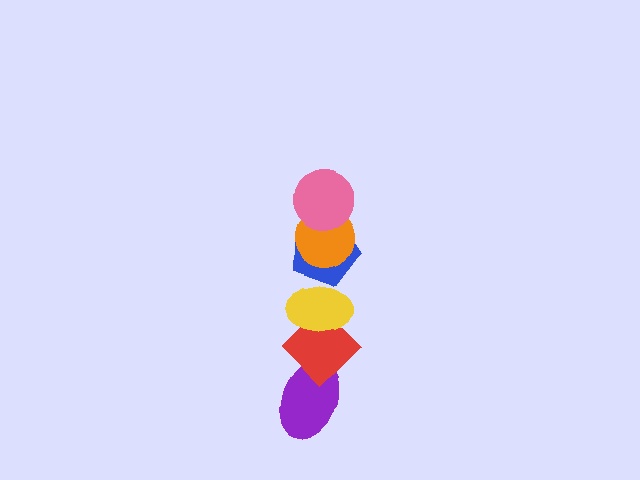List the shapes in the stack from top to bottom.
From top to bottom: the pink circle, the orange circle, the blue pentagon, the yellow ellipse, the red diamond, the purple ellipse.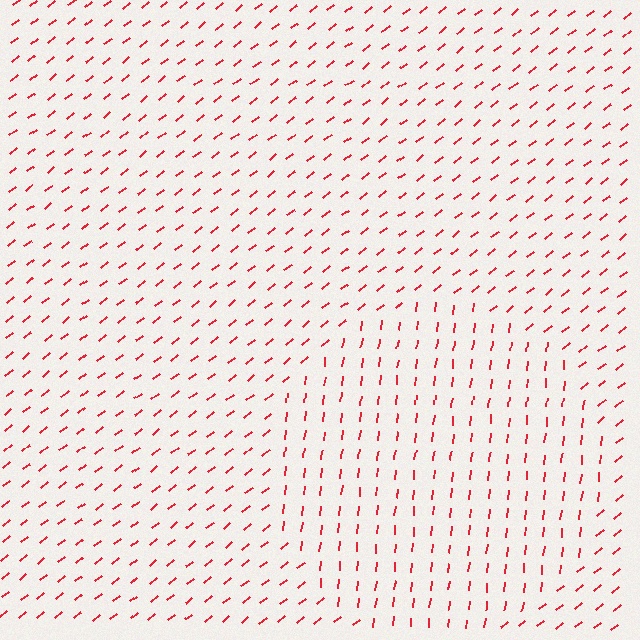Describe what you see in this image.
The image is filled with small red line segments. A circle region in the image has lines oriented differently from the surrounding lines, creating a visible texture boundary.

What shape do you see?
I see a circle.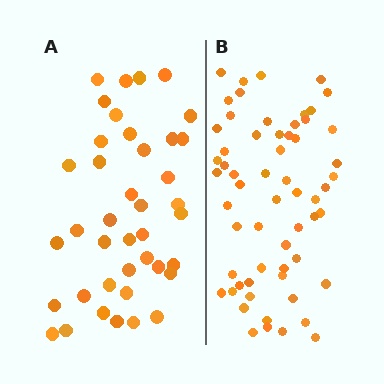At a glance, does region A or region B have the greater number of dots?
Region B (the right region) has more dots.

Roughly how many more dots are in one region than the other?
Region B has approximately 20 more dots than region A.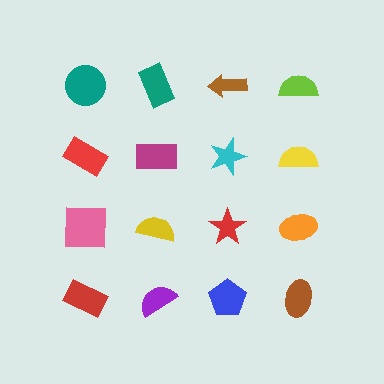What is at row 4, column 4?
A brown ellipse.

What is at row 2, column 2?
A magenta rectangle.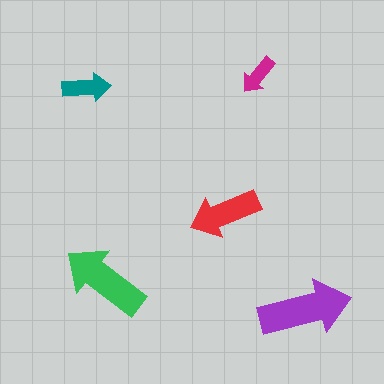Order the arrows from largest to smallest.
the purple one, the green one, the red one, the teal one, the magenta one.